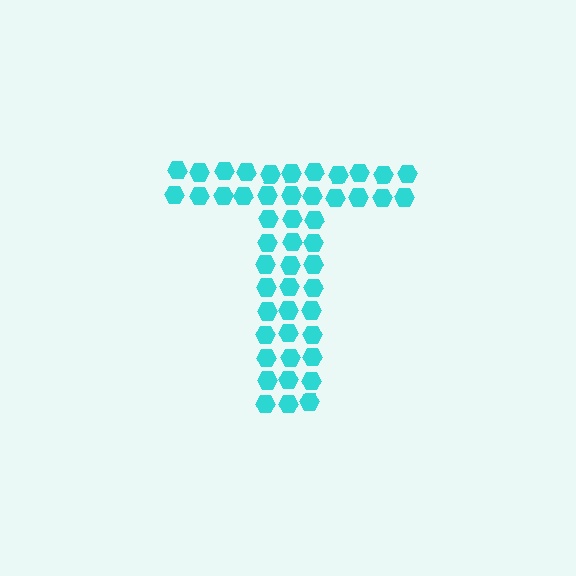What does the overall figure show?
The overall figure shows the letter T.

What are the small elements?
The small elements are hexagons.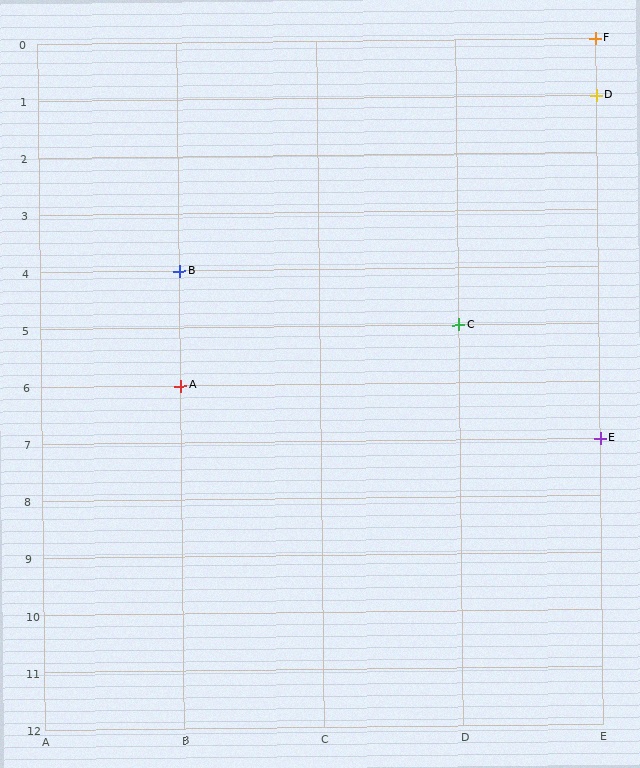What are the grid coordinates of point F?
Point F is at grid coordinates (E, 0).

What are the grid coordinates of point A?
Point A is at grid coordinates (B, 6).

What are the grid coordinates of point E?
Point E is at grid coordinates (E, 7).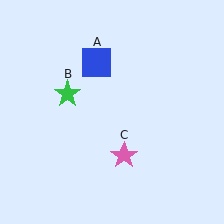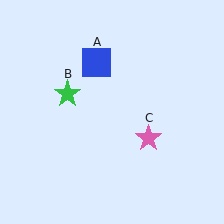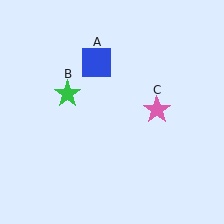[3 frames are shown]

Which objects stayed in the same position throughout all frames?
Blue square (object A) and green star (object B) remained stationary.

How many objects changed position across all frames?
1 object changed position: pink star (object C).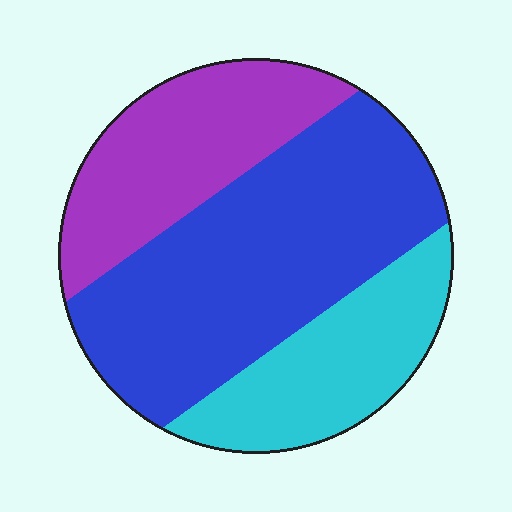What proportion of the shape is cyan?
Cyan takes up between a sixth and a third of the shape.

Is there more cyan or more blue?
Blue.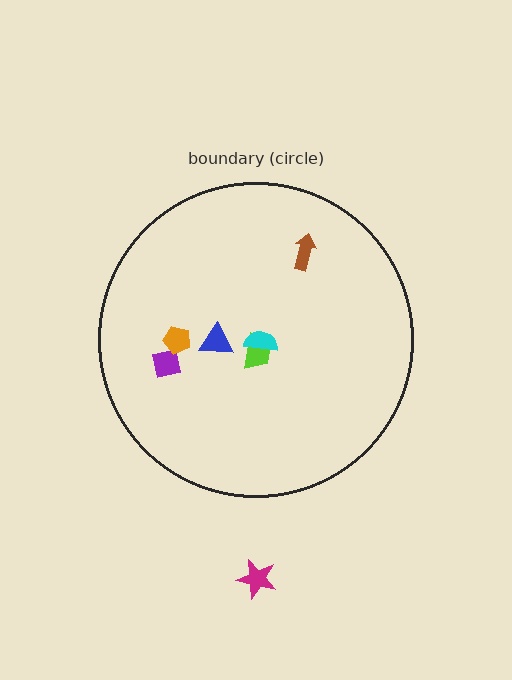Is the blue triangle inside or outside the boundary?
Inside.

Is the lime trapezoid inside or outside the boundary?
Inside.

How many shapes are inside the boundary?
6 inside, 1 outside.